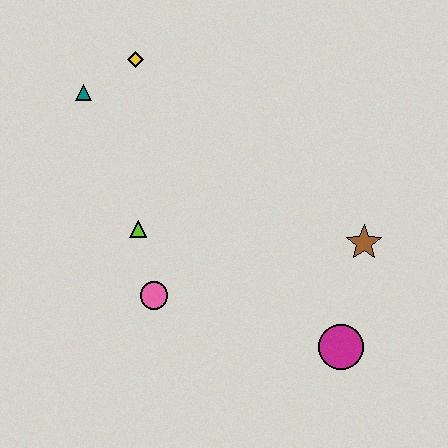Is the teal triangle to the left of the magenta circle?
Yes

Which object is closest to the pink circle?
The lime triangle is closest to the pink circle.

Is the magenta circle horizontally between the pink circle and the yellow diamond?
No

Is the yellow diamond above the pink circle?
Yes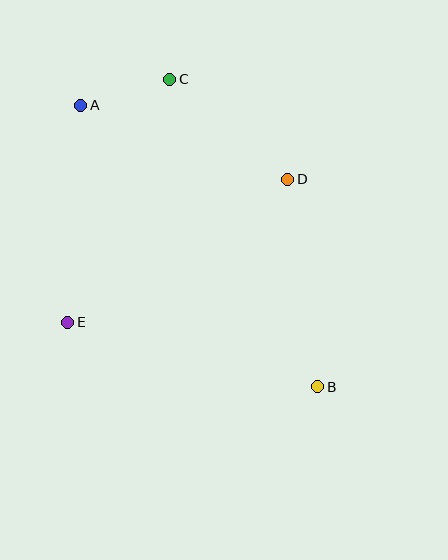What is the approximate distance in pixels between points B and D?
The distance between B and D is approximately 209 pixels.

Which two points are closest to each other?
Points A and C are closest to each other.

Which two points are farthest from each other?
Points A and B are farthest from each other.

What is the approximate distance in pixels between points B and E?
The distance between B and E is approximately 258 pixels.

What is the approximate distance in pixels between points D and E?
The distance between D and E is approximately 263 pixels.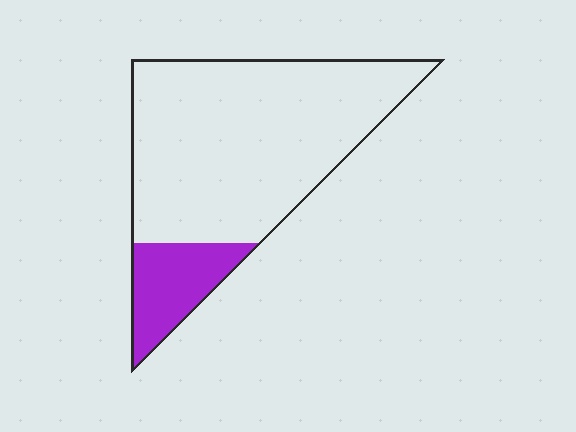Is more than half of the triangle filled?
No.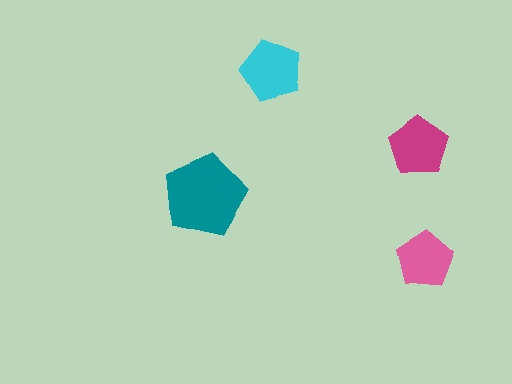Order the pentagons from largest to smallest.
the teal one, the cyan one, the magenta one, the pink one.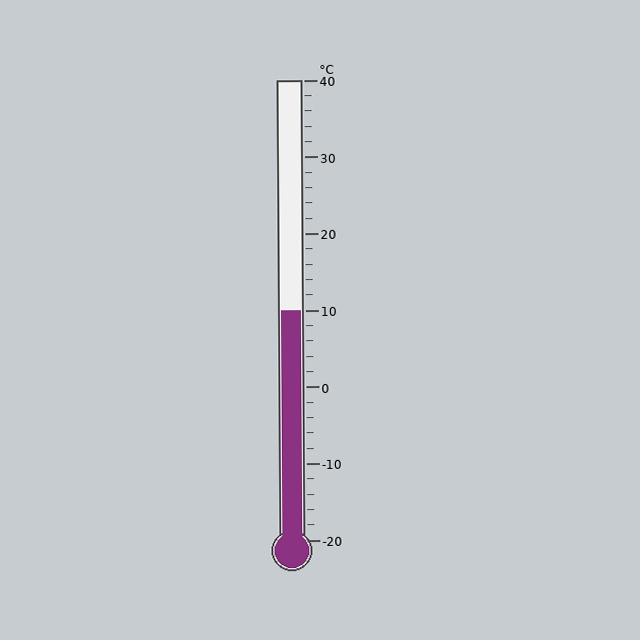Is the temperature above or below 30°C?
The temperature is below 30°C.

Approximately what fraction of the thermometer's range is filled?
The thermometer is filled to approximately 50% of its range.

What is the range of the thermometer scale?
The thermometer scale ranges from -20°C to 40°C.